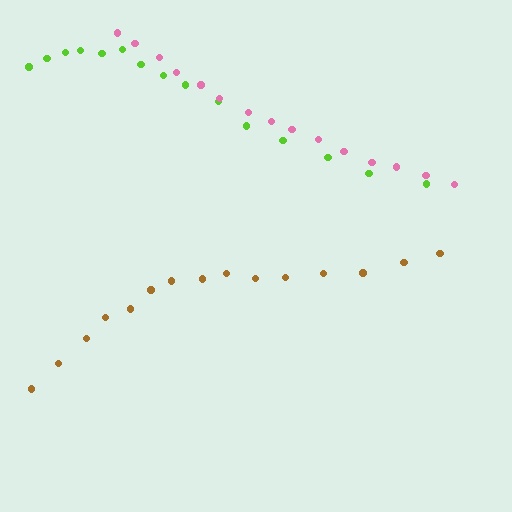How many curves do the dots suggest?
There are 3 distinct paths.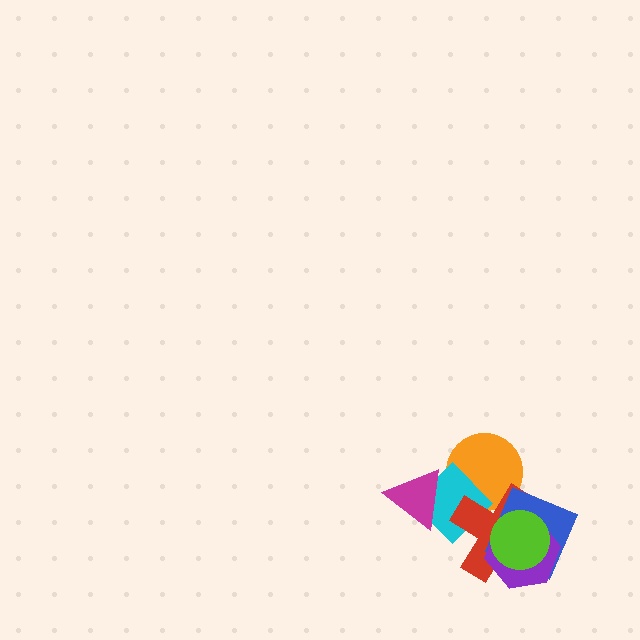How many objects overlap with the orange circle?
3 objects overlap with the orange circle.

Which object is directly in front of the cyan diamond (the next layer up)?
The red cross is directly in front of the cyan diamond.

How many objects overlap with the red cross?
5 objects overlap with the red cross.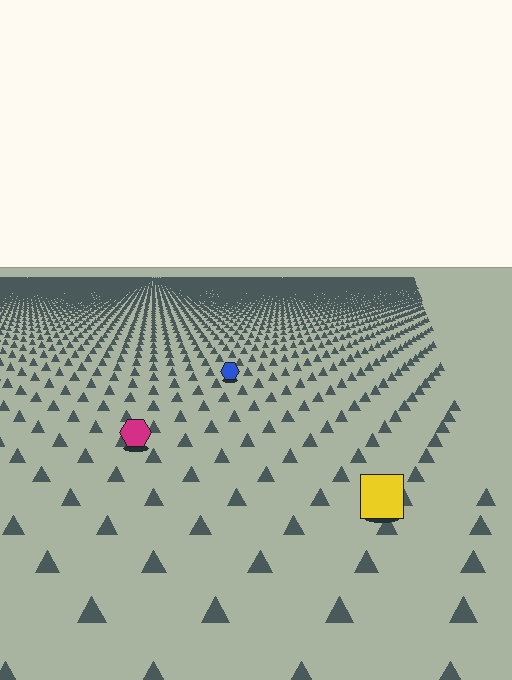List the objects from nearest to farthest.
From nearest to farthest: the yellow square, the magenta hexagon, the blue hexagon.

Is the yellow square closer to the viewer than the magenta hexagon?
Yes. The yellow square is closer — you can tell from the texture gradient: the ground texture is coarser near it.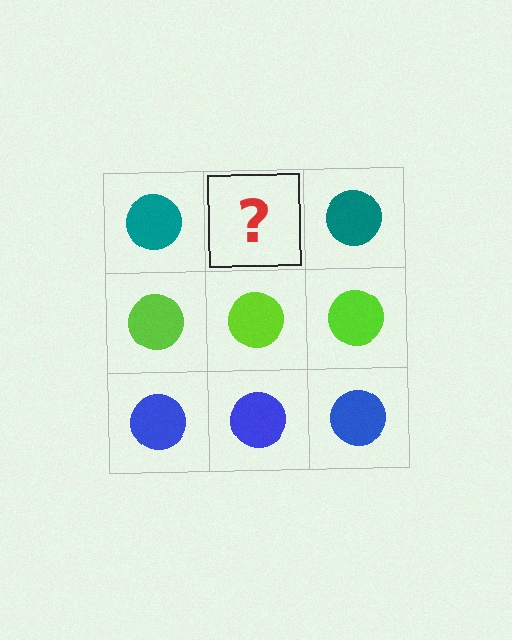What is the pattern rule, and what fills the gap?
The rule is that each row has a consistent color. The gap should be filled with a teal circle.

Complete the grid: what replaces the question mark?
The question mark should be replaced with a teal circle.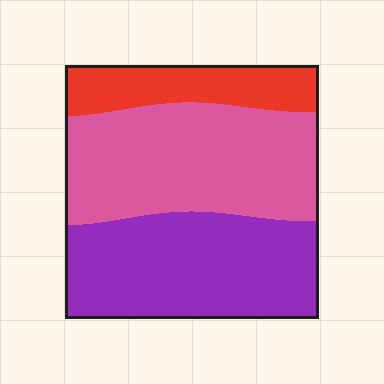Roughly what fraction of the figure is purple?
Purple covers about 40% of the figure.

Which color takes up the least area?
Red, at roughly 15%.